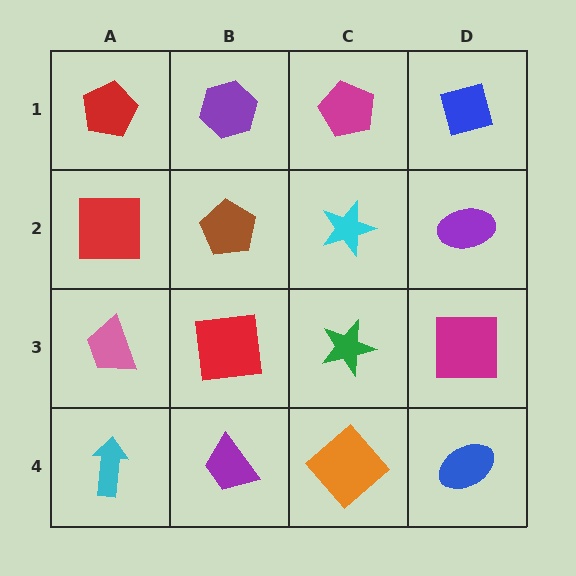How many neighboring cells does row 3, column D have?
3.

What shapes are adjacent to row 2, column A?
A red pentagon (row 1, column A), a pink trapezoid (row 3, column A), a brown pentagon (row 2, column B).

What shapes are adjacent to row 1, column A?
A red square (row 2, column A), a purple hexagon (row 1, column B).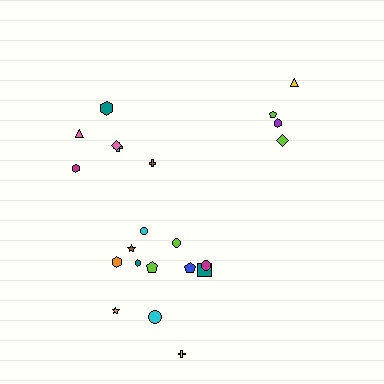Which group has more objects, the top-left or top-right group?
The top-left group.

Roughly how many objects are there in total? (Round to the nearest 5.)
Roughly 20 objects in total.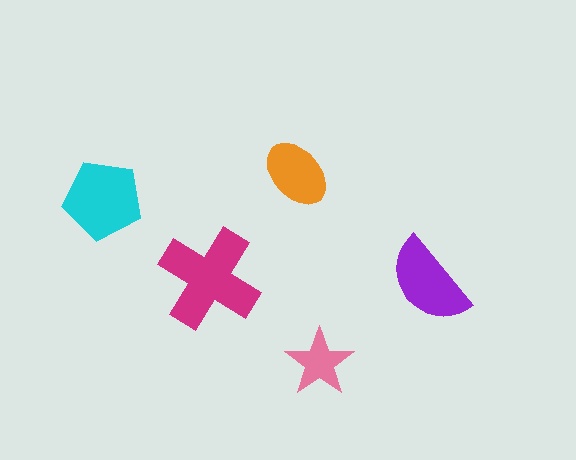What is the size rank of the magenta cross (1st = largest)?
1st.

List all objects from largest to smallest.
The magenta cross, the cyan pentagon, the purple semicircle, the orange ellipse, the pink star.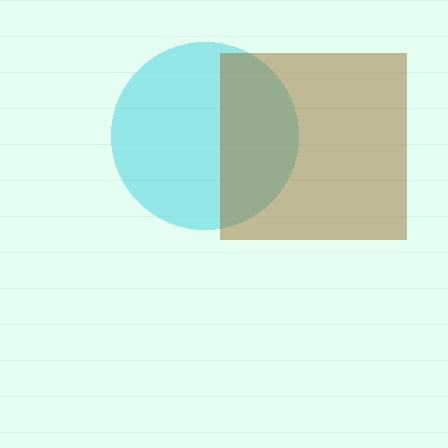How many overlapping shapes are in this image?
There are 2 overlapping shapes in the image.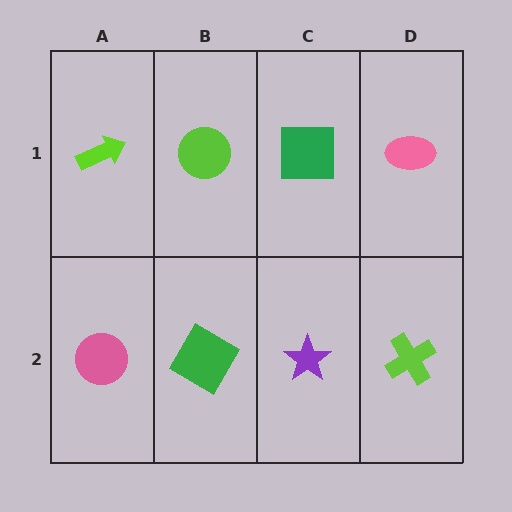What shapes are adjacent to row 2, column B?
A lime circle (row 1, column B), a pink circle (row 2, column A), a purple star (row 2, column C).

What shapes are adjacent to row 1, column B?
A green diamond (row 2, column B), a lime arrow (row 1, column A), a green square (row 1, column C).